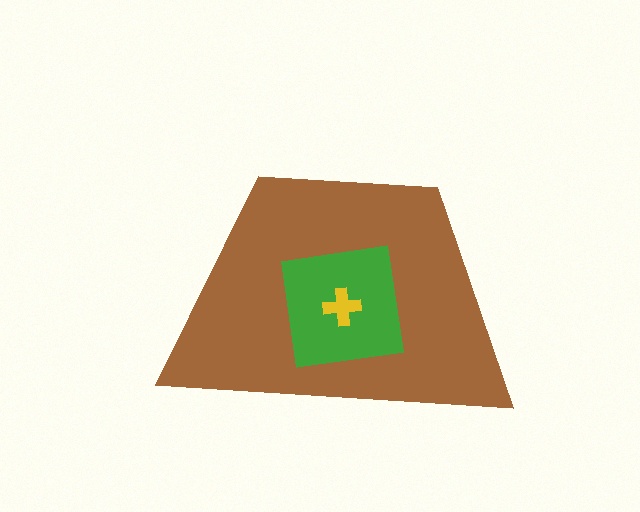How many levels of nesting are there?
3.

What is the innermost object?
The yellow cross.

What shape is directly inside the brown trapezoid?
The green square.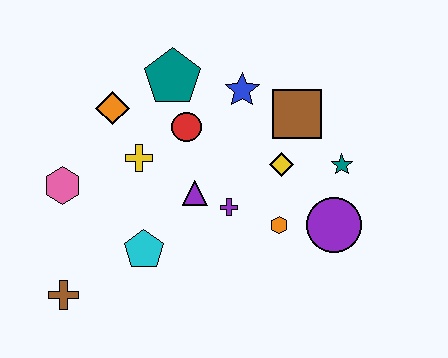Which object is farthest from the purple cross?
The brown cross is farthest from the purple cross.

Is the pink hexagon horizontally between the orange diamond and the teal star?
No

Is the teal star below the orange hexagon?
No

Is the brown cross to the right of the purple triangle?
No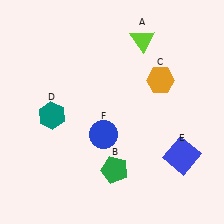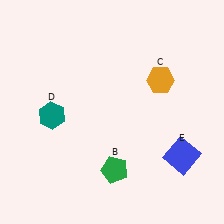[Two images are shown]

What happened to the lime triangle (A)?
The lime triangle (A) was removed in Image 2. It was in the top-right area of Image 1.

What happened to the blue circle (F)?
The blue circle (F) was removed in Image 2. It was in the bottom-left area of Image 1.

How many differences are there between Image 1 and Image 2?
There are 2 differences between the two images.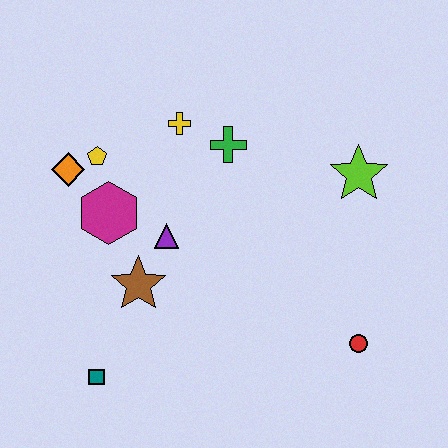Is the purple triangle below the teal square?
No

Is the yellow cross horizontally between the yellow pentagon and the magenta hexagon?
No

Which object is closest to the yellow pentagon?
The orange diamond is closest to the yellow pentagon.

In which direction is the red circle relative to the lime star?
The red circle is below the lime star.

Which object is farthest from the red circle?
The orange diamond is farthest from the red circle.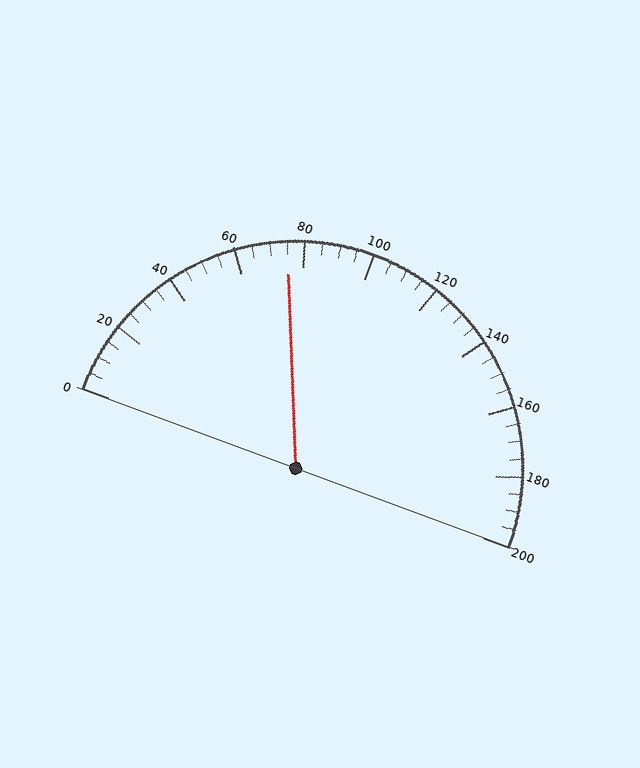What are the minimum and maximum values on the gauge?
The gauge ranges from 0 to 200.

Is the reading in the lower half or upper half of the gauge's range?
The reading is in the lower half of the range (0 to 200).